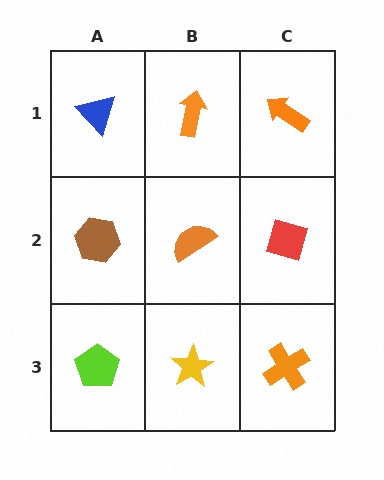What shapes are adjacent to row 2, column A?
A blue triangle (row 1, column A), a lime pentagon (row 3, column A), an orange semicircle (row 2, column B).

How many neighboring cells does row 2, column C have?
3.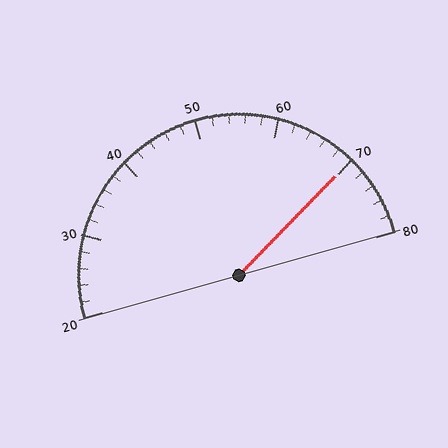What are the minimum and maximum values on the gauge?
The gauge ranges from 20 to 80.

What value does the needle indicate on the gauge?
The needle indicates approximately 70.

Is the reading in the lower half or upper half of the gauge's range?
The reading is in the upper half of the range (20 to 80).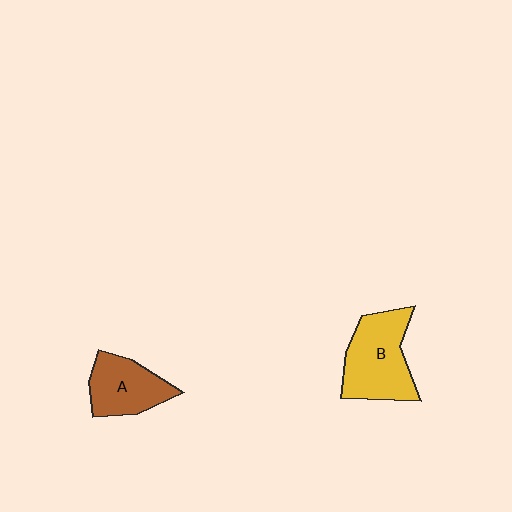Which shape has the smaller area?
Shape A (brown).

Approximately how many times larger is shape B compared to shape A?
Approximately 1.3 times.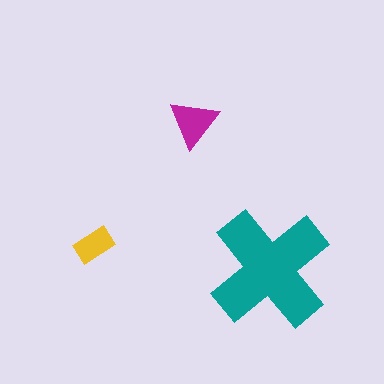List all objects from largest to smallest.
The teal cross, the magenta triangle, the yellow rectangle.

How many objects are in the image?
There are 3 objects in the image.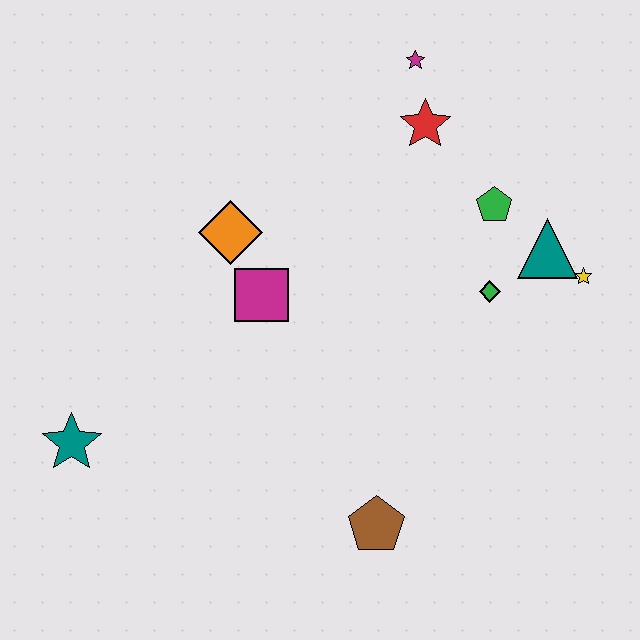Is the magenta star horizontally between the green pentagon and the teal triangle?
No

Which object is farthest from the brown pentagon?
The magenta star is farthest from the brown pentagon.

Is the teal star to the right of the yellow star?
No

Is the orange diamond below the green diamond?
No